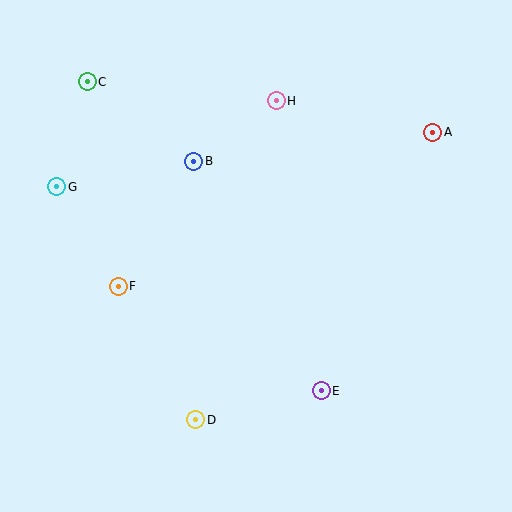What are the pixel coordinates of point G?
Point G is at (57, 187).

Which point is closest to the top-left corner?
Point C is closest to the top-left corner.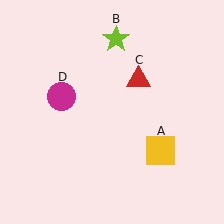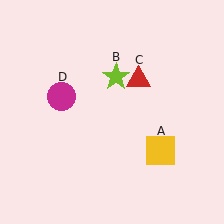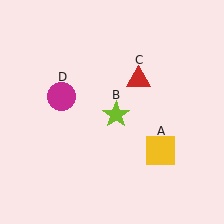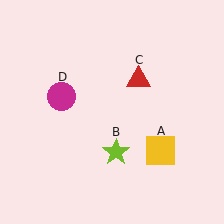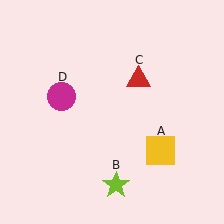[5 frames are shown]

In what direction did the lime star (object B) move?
The lime star (object B) moved down.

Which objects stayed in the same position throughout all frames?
Yellow square (object A) and red triangle (object C) and magenta circle (object D) remained stationary.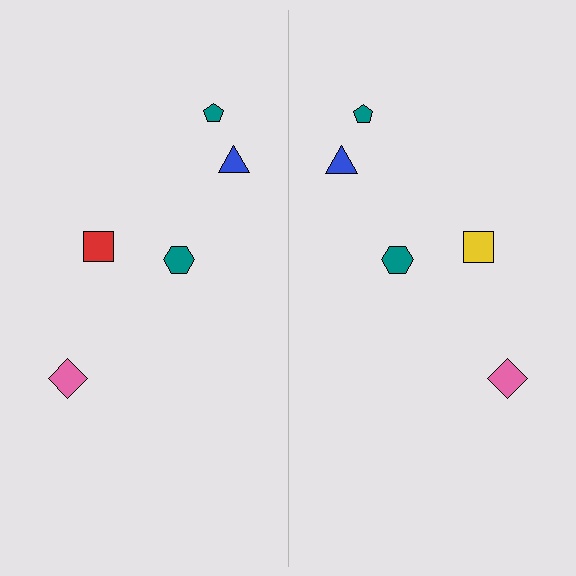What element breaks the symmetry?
The yellow square on the right side breaks the symmetry — its mirror counterpart is red.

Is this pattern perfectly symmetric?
No, the pattern is not perfectly symmetric. The yellow square on the right side breaks the symmetry — its mirror counterpart is red.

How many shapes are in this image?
There are 10 shapes in this image.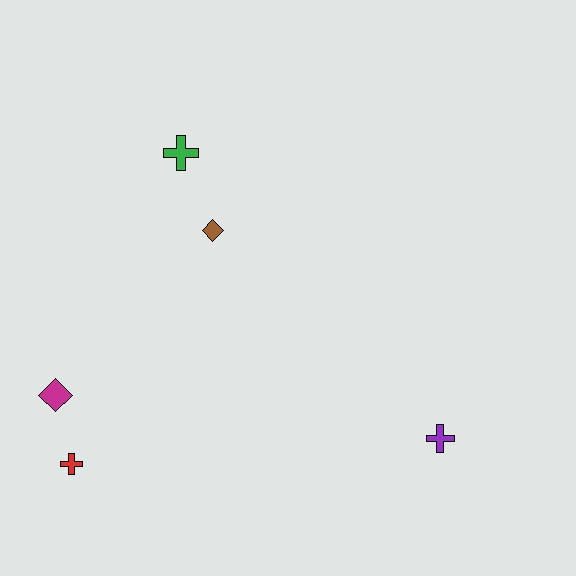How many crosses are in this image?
There are 3 crosses.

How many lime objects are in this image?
There are no lime objects.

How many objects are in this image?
There are 5 objects.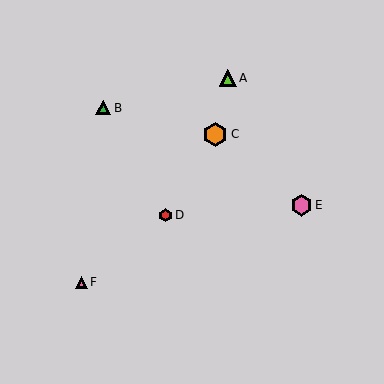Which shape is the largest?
The orange hexagon (labeled C) is the largest.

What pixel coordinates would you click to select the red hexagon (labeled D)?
Click at (165, 215) to select the red hexagon D.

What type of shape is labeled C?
Shape C is an orange hexagon.